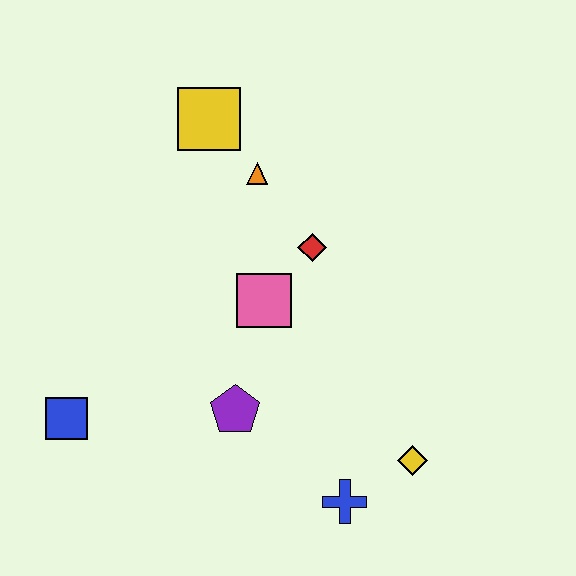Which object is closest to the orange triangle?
The yellow square is closest to the orange triangle.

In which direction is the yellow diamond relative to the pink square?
The yellow diamond is below the pink square.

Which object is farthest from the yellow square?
The blue cross is farthest from the yellow square.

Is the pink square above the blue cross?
Yes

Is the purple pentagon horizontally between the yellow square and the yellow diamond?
Yes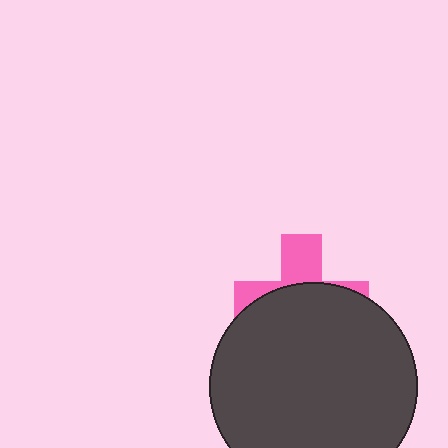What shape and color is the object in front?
The object in front is a dark gray circle.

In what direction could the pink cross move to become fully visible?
The pink cross could move up. That would shift it out from behind the dark gray circle entirely.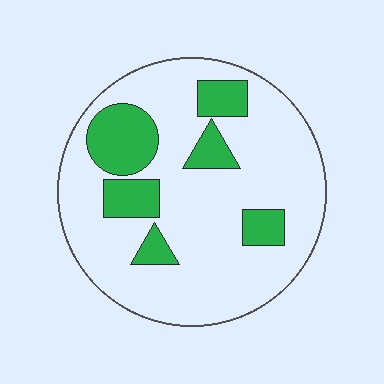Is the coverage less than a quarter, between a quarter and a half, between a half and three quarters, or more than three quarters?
Less than a quarter.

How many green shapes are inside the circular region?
6.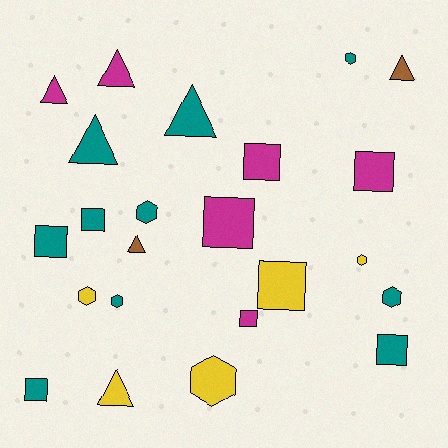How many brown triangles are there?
There are 2 brown triangles.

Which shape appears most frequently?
Square, with 9 objects.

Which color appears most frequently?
Teal, with 10 objects.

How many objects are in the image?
There are 23 objects.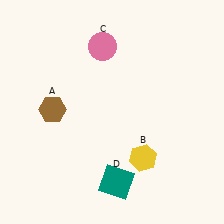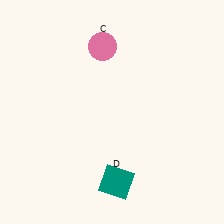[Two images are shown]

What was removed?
The yellow hexagon (B), the brown hexagon (A) were removed in Image 2.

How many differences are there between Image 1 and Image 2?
There are 2 differences between the two images.